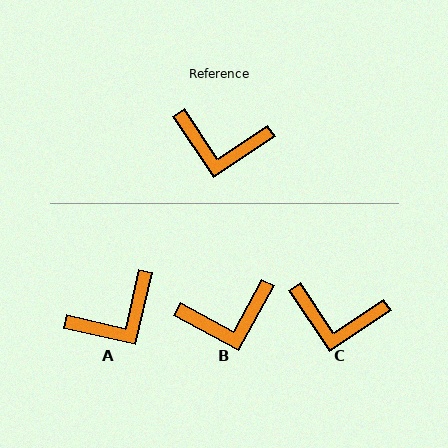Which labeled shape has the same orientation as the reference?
C.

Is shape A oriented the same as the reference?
No, it is off by about 44 degrees.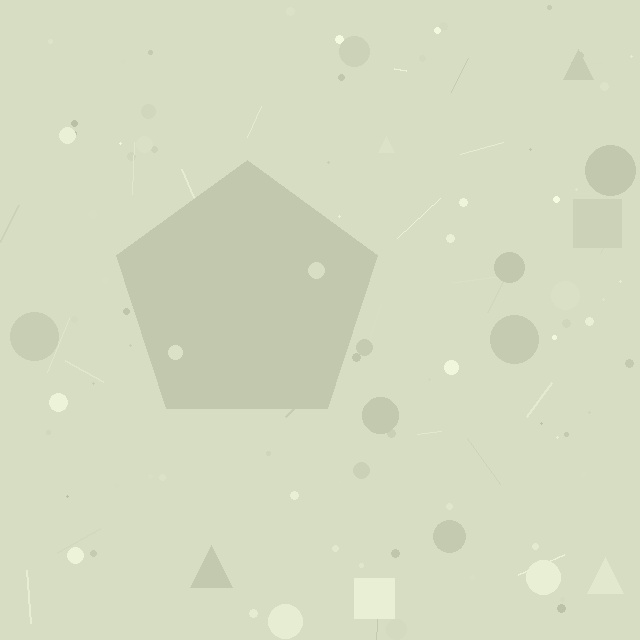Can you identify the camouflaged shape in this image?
The camouflaged shape is a pentagon.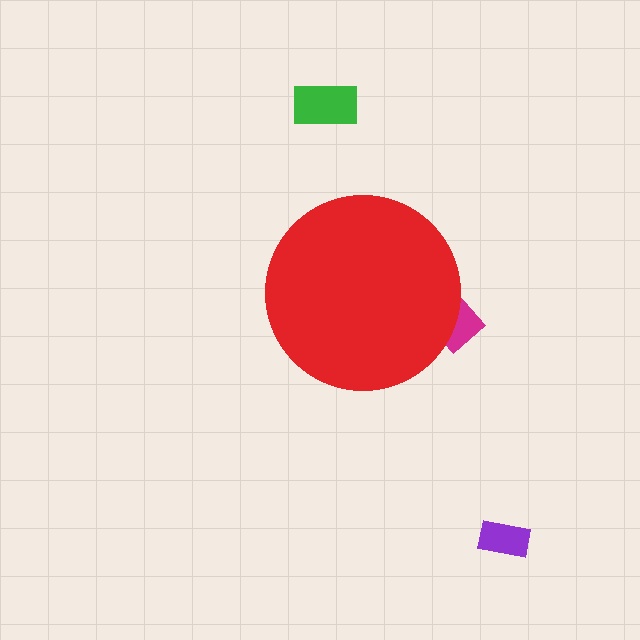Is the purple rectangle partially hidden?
No, the purple rectangle is fully visible.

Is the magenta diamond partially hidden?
Yes, the magenta diamond is partially hidden behind the red circle.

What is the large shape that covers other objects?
A red circle.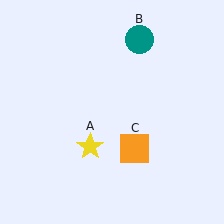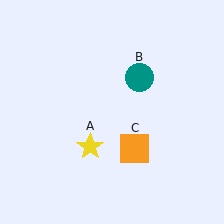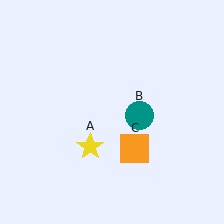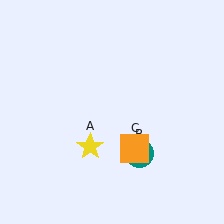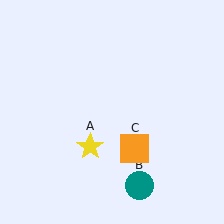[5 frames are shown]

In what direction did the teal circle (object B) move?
The teal circle (object B) moved down.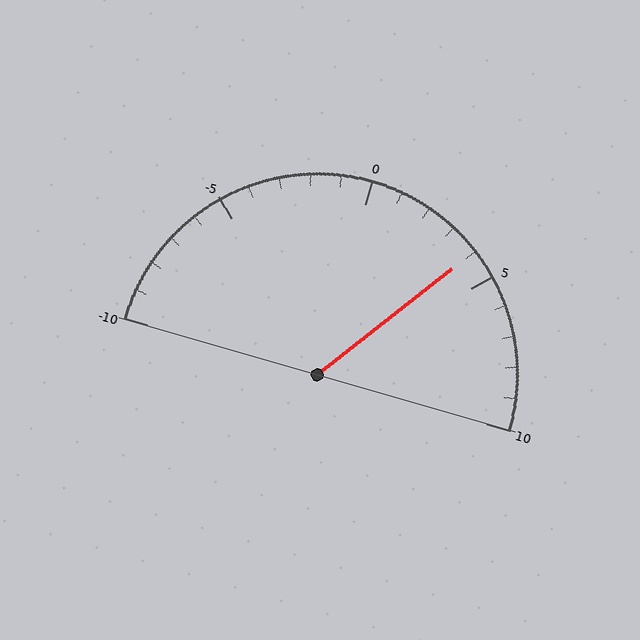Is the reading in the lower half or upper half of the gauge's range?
The reading is in the upper half of the range (-10 to 10).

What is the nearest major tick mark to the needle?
The nearest major tick mark is 5.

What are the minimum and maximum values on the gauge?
The gauge ranges from -10 to 10.